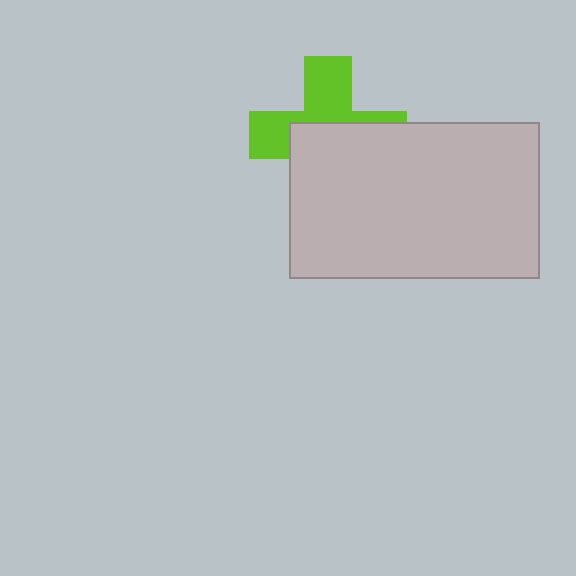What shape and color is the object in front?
The object in front is a light gray rectangle.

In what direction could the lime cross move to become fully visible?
The lime cross could move up. That would shift it out from behind the light gray rectangle entirely.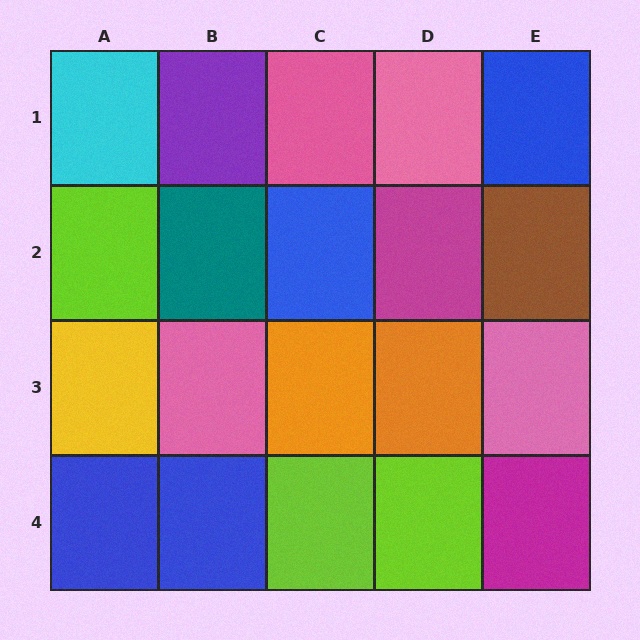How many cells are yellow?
1 cell is yellow.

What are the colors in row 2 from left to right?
Lime, teal, blue, magenta, brown.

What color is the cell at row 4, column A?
Blue.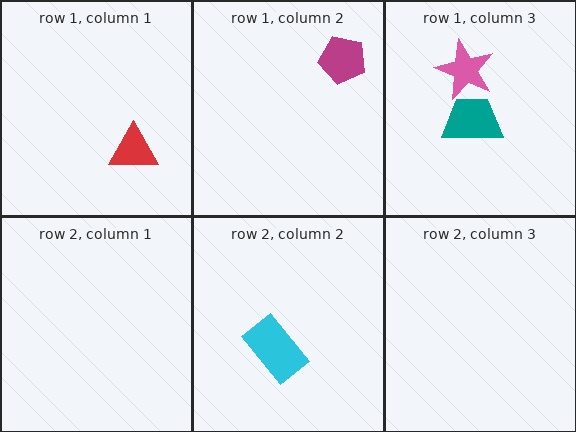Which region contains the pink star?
The row 1, column 3 region.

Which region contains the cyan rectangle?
The row 2, column 2 region.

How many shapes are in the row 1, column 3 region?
2.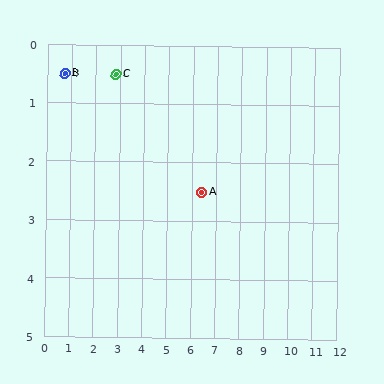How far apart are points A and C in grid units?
Points A and C are about 4.1 grid units apart.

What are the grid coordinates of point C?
Point C is at approximately (2.8, 0.5).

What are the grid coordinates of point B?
Point B is at approximately (0.7, 0.5).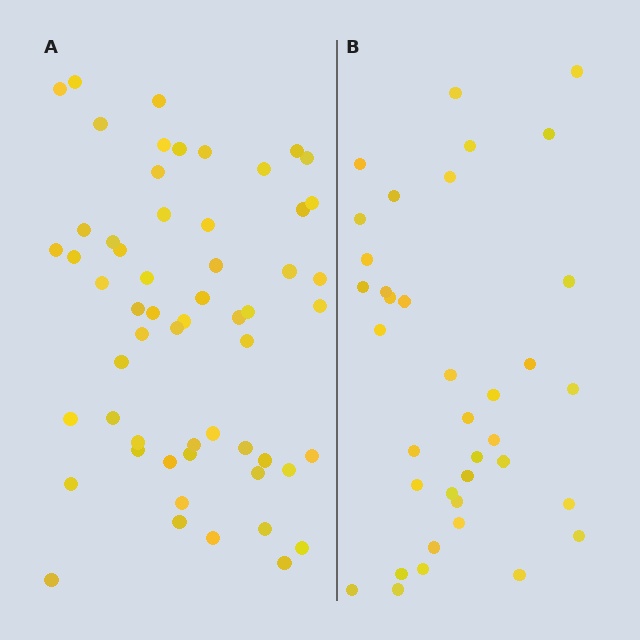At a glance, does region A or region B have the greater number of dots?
Region A (the left region) has more dots.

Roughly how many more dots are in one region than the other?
Region A has approximately 20 more dots than region B.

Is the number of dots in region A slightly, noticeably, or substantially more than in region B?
Region A has substantially more. The ratio is roughly 1.5 to 1.